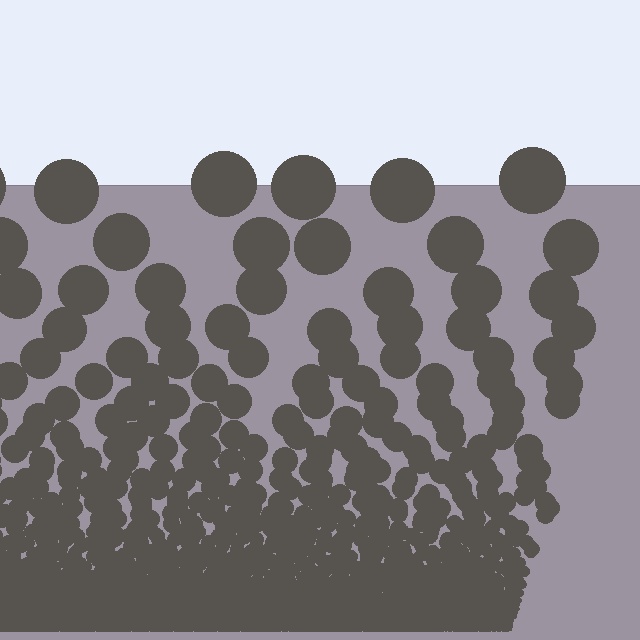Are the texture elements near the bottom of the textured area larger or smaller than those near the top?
Smaller. The gradient is inverted — elements near the bottom are smaller and denser.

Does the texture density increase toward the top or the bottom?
Density increases toward the bottom.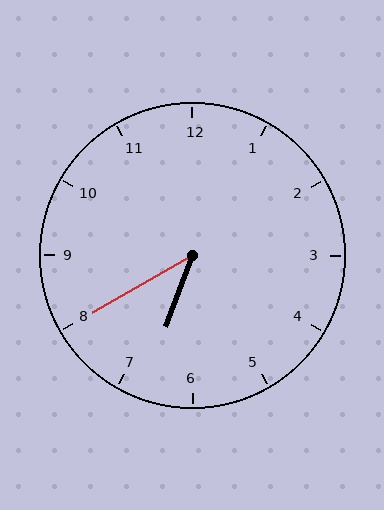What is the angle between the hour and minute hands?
Approximately 40 degrees.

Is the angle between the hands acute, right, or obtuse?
It is acute.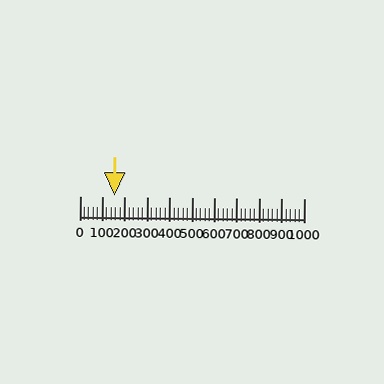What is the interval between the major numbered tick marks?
The major tick marks are spaced 100 units apart.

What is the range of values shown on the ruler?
The ruler shows values from 0 to 1000.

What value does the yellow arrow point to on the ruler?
The yellow arrow points to approximately 156.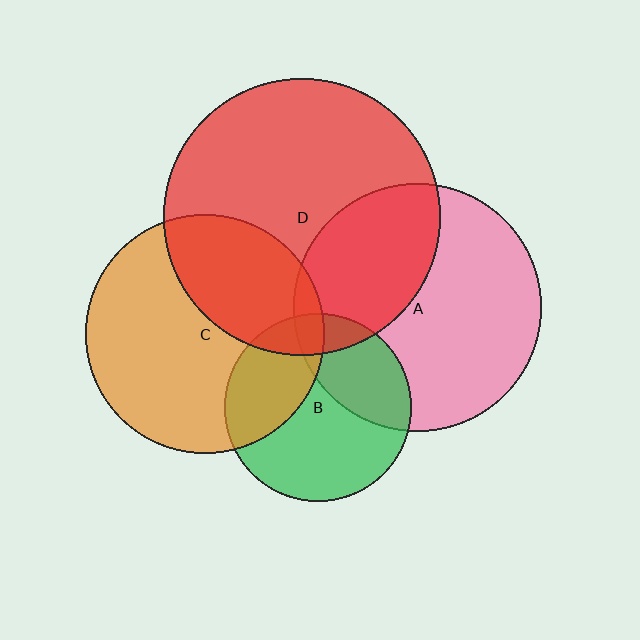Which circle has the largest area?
Circle D (red).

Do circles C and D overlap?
Yes.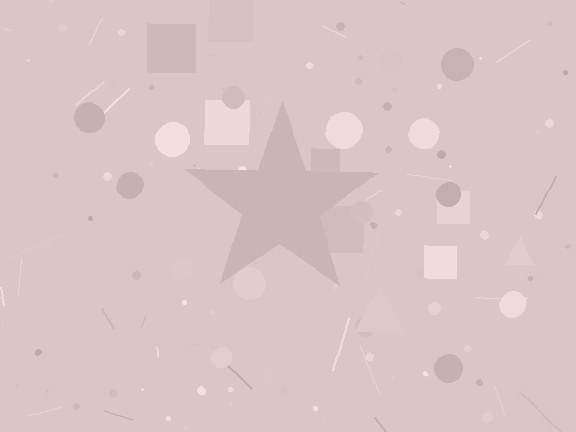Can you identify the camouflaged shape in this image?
The camouflaged shape is a star.